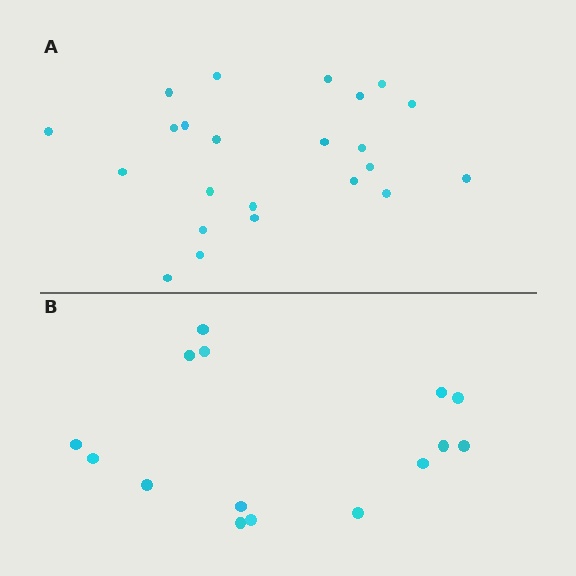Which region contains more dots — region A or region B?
Region A (the top region) has more dots.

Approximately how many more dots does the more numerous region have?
Region A has roughly 8 or so more dots than region B.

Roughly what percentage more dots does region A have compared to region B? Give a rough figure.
About 55% more.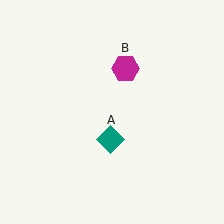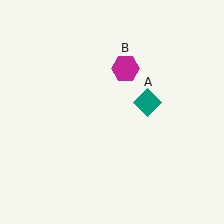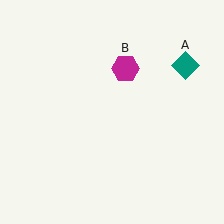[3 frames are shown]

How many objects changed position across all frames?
1 object changed position: teal diamond (object A).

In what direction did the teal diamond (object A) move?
The teal diamond (object A) moved up and to the right.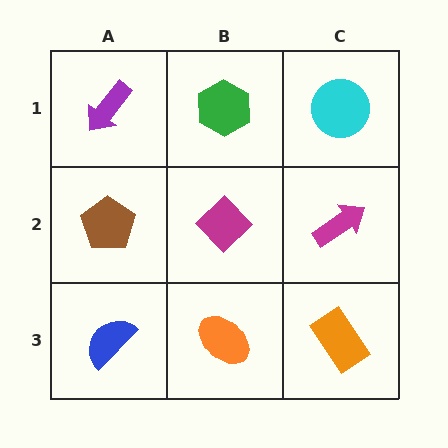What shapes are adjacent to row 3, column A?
A brown pentagon (row 2, column A), an orange ellipse (row 3, column B).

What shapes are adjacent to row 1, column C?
A magenta arrow (row 2, column C), a green hexagon (row 1, column B).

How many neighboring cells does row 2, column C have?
3.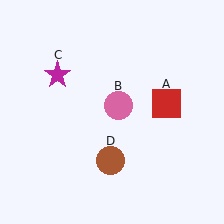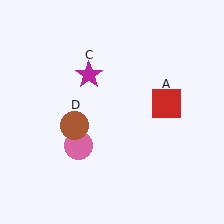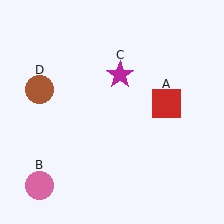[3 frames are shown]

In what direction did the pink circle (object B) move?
The pink circle (object B) moved down and to the left.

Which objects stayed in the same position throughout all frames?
Red square (object A) remained stationary.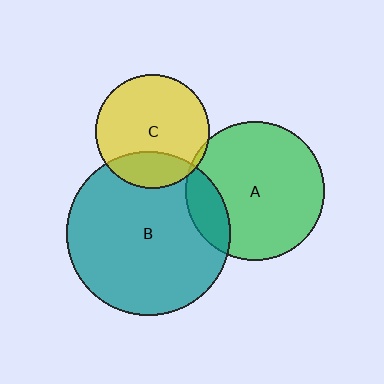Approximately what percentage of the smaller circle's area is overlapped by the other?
Approximately 25%.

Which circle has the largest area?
Circle B (teal).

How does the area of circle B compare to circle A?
Approximately 1.4 times.